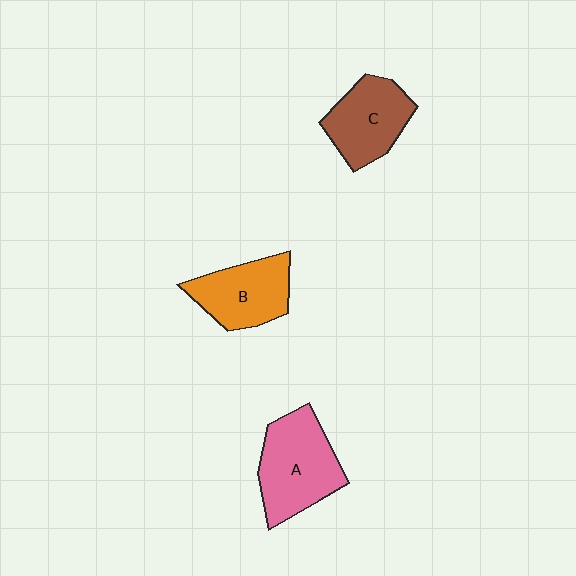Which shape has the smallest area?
Shape C (brown).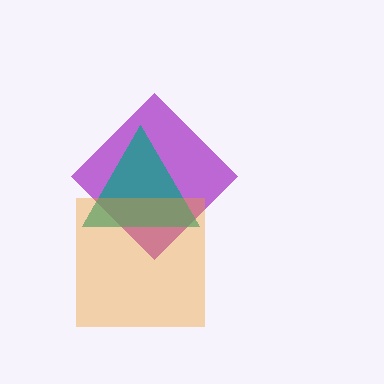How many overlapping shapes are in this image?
There are 3 overlapping shapes in the image.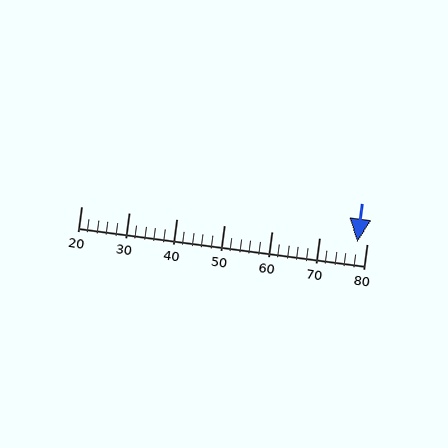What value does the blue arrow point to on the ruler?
The blue arrow points to approximately 78.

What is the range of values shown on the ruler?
The ruler shows values from 20 to 80.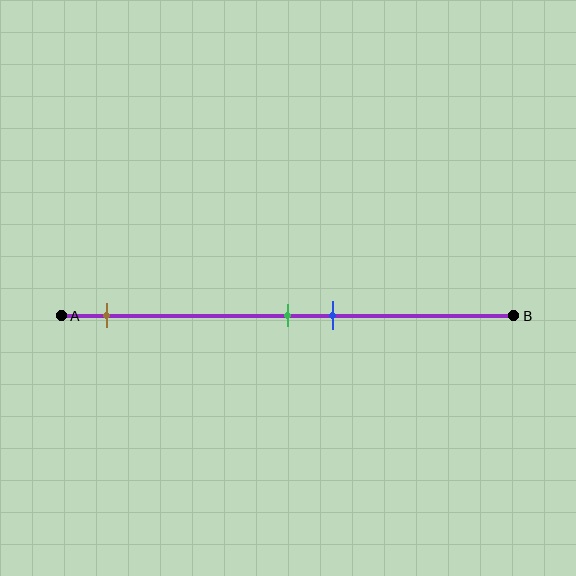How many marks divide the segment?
There are 3 marks dividing the segment.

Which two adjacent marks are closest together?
The green and blue marks are the closest adjacent pair.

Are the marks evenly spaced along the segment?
No, the marks are not evenly spaced.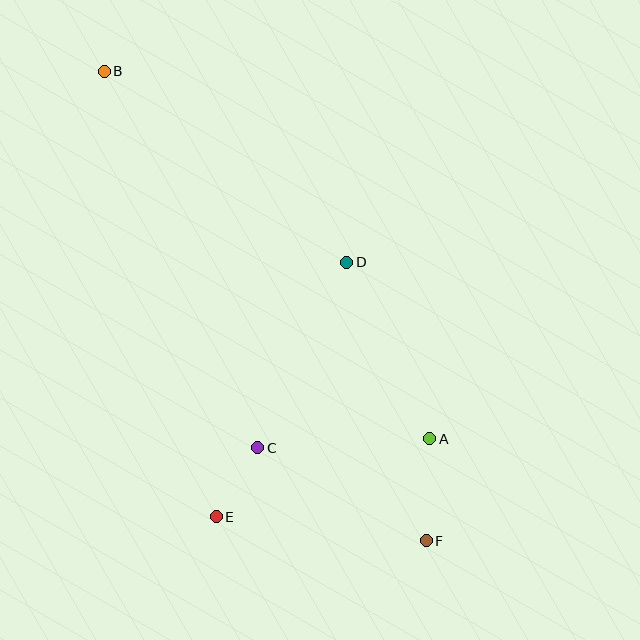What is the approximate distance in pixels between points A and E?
The distance between A and E is approximately 227 pixels.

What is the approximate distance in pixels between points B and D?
The distance between B and D is approximately 308 pixels.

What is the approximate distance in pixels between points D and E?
The distance between D and E is approximately 286 pixels.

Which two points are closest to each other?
Points C and E are closest to each other.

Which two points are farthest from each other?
Points B and F are farthest from each other.